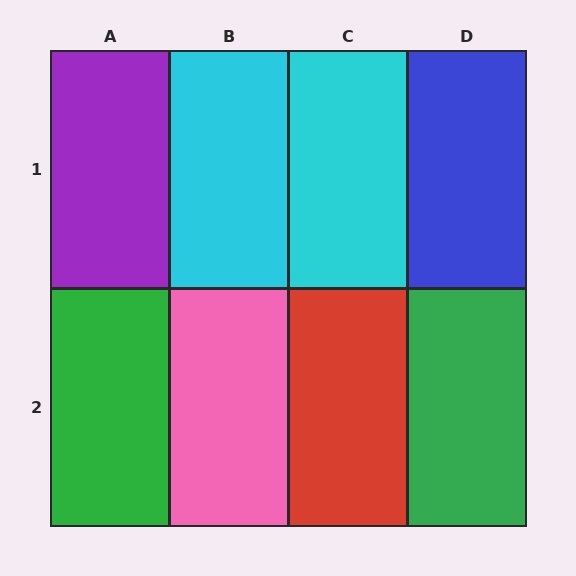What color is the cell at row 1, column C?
Cyan.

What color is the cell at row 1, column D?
Blue.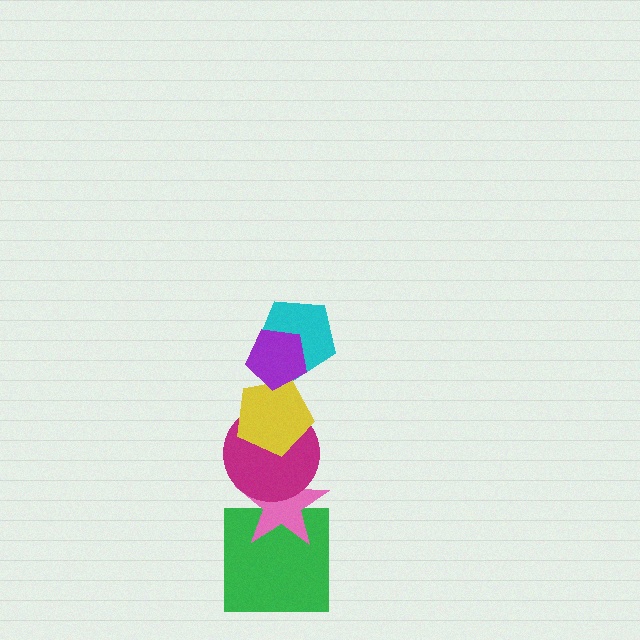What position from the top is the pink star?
The pink star is 5th from the top.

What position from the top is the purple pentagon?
The purple pentagon is 1st from the top.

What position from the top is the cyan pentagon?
The cyan pentagon is 2nd from the top.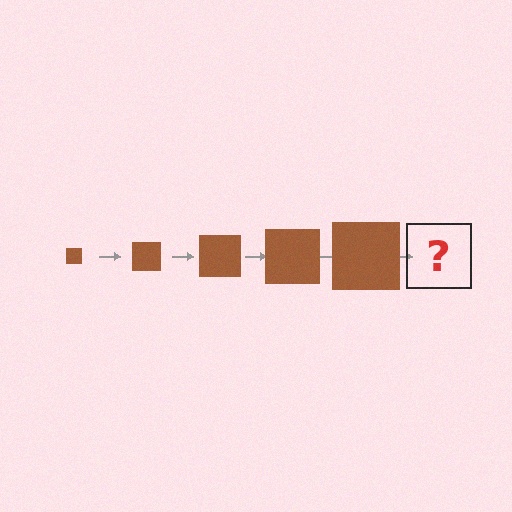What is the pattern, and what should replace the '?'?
The pattern is that the square gets progressively larger each step. The '?' should be a brown square, larger than the previous one.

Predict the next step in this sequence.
The next step is a brown square, larger than the previous one.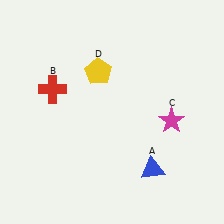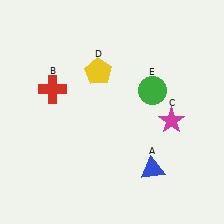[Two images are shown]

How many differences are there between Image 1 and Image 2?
There is 1 difference between the two images.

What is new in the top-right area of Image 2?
A green circle (E) was added in the top-right area of Image 2.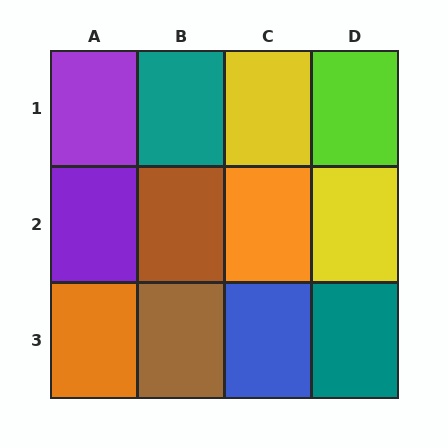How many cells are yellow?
2 cells are yellow.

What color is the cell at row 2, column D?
Yellow.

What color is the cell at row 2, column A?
Purple.